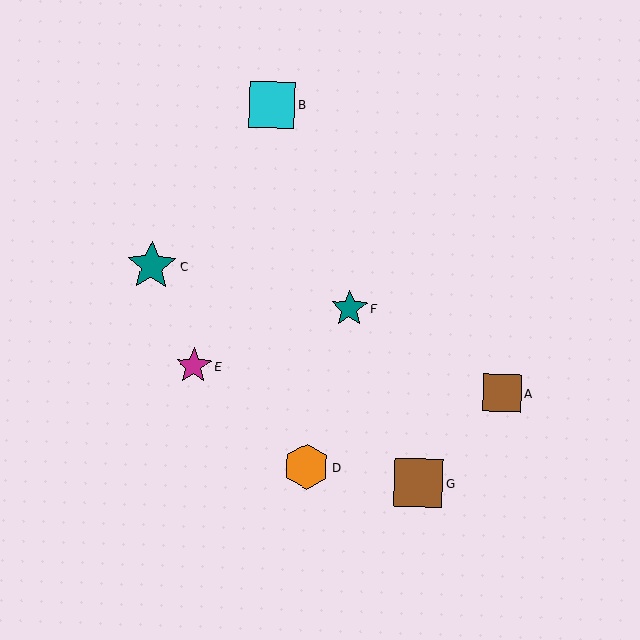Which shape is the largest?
The teal star (labeled C) is the largest.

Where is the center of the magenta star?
The center of the magenta star is at (194, 366).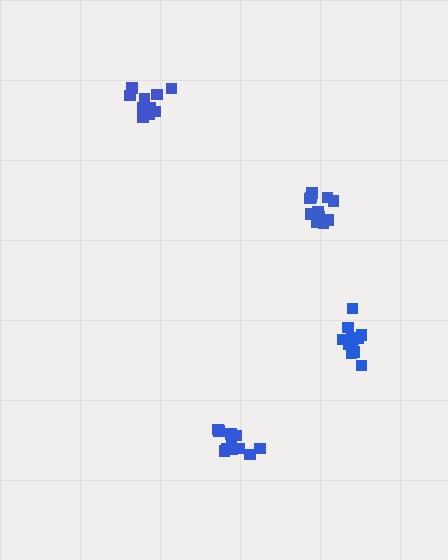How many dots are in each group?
Group 1: 12 dots, Group 2: 11 dots, Group 3: 13 dots, Group 4: 11 dots (47 total).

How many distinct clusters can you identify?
There are 4 distinct clusters.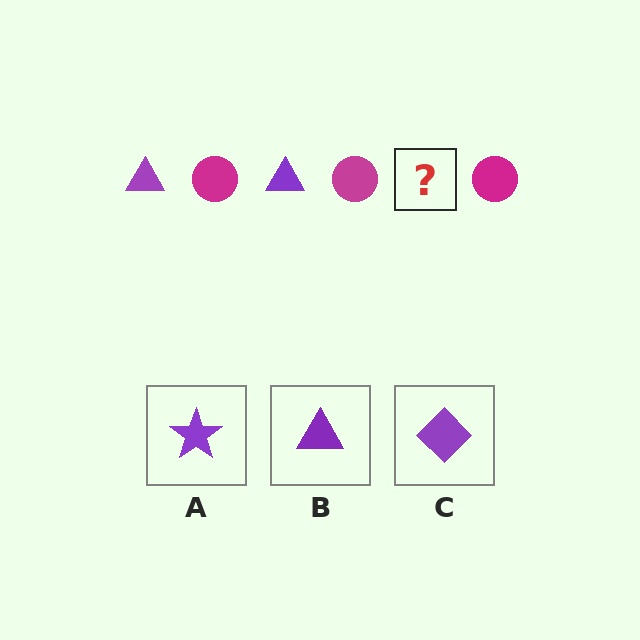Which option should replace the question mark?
Option B.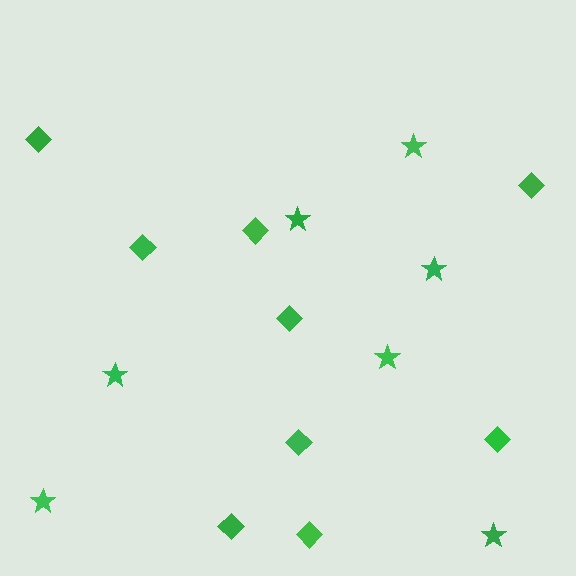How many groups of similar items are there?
There are 2 groups: one group of diamonds (9) and one group of stars (7).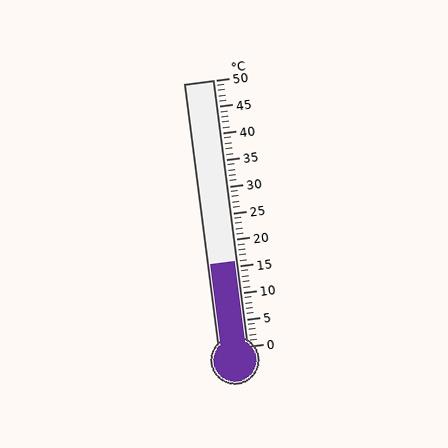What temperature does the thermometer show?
The thermometer shows approximately 16°C.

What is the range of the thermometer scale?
The thermometer scale ranges from 0°C to 50°C.